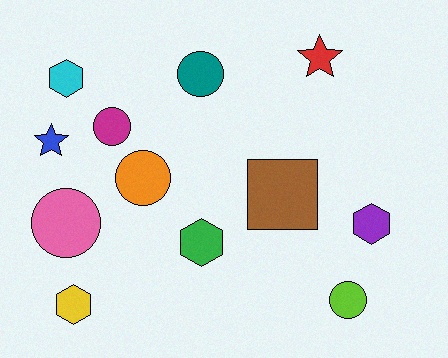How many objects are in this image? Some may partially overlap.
There are 12 objects.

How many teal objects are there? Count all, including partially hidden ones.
There is 1 teal object.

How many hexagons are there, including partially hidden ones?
There are 4 hexagons.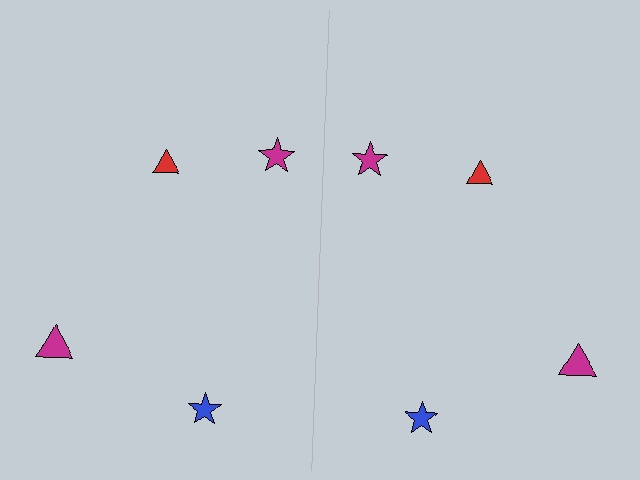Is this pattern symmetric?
Yes, this pattern has bilateral (reflection) symmetry.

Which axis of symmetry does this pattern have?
The pattern has a vertical axis of symmetry running through the center of the image.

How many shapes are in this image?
There are 8 shapes in this image.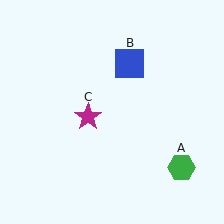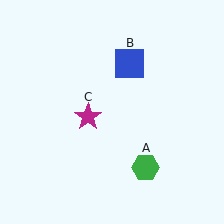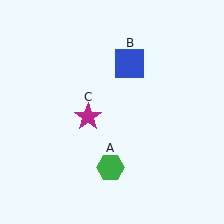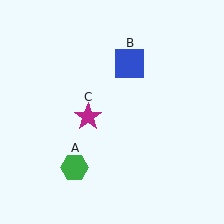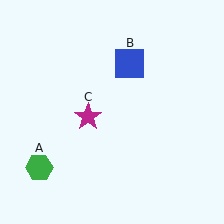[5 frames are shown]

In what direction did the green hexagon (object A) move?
The green hexagon (object A) moved left.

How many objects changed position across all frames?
1 object changed position: green hexagon (object A).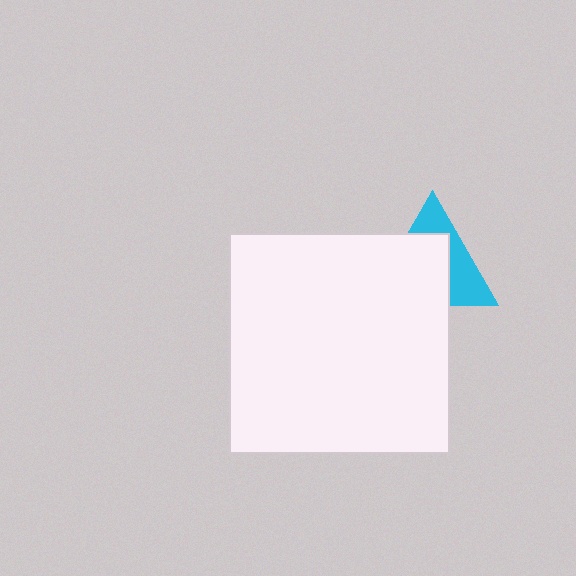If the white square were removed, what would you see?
You would see the complete cyan triangle.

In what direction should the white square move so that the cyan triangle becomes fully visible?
The white square should move toward the lower-left. That is the shortest direction to clear the overlap and leave the cyan triangle fully visible.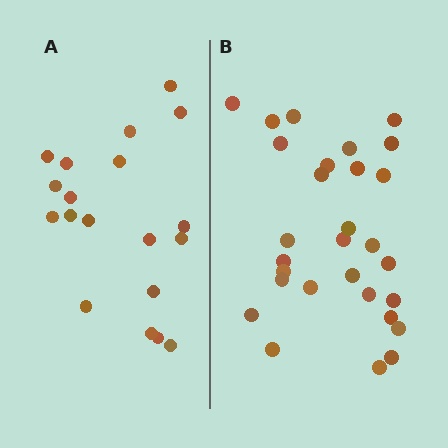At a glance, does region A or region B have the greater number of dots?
Region B (the right region) has more dots.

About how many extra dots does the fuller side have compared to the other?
Region B has roughly 10 or so more dots than region A.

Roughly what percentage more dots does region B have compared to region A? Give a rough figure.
About 55% more.